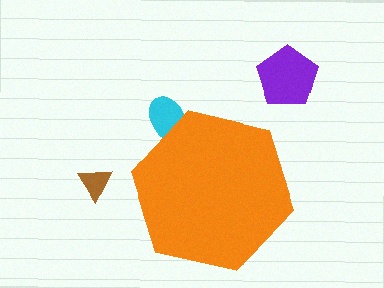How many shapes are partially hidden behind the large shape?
1 shape is partially hidden.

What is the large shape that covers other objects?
An orange hexagon.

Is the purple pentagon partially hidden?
No, the purple pentagon is fully visible.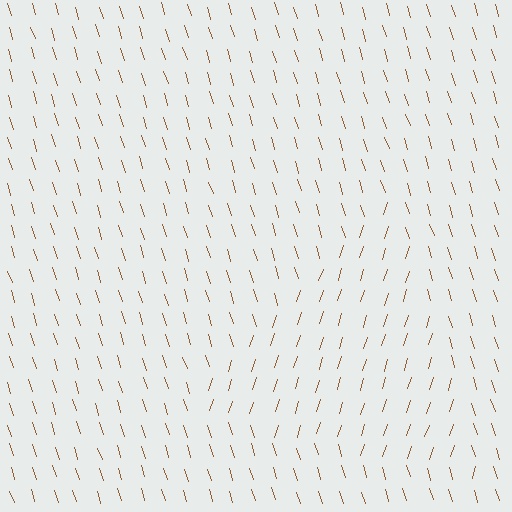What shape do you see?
I see a triangle.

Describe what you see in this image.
The image is filled with small brown line segments. A triangle region in the image has lines oriented differently from the surrounding lines, creating a visible texture boundary.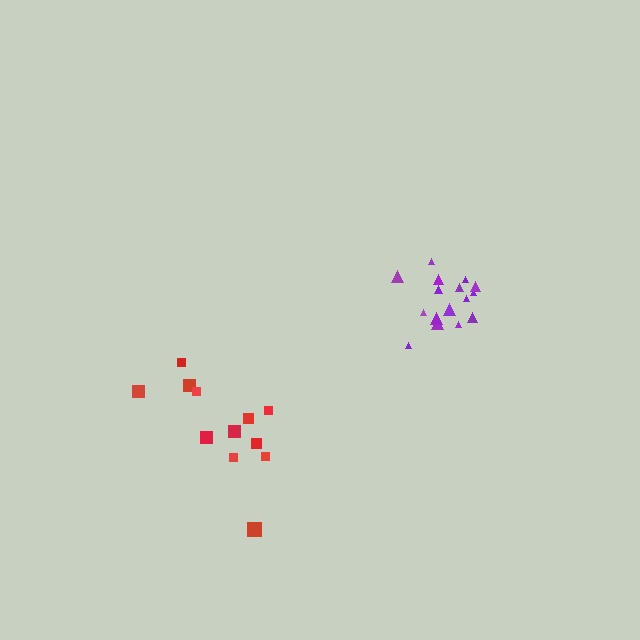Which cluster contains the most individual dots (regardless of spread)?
Purple (17).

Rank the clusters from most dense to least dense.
purple, red.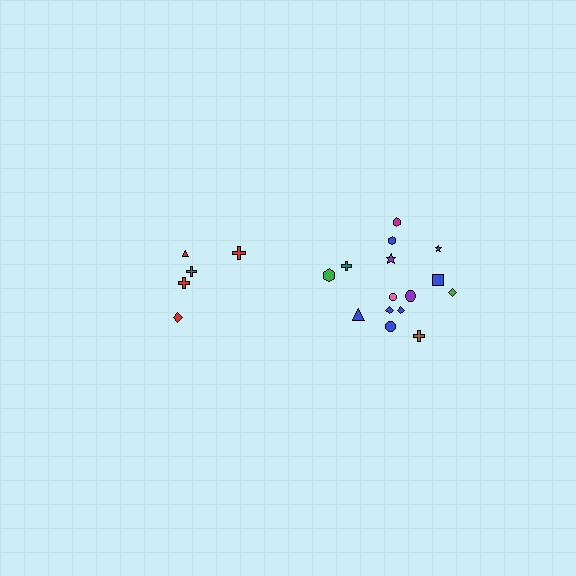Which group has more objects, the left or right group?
The right group.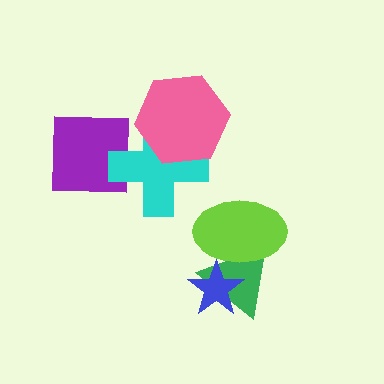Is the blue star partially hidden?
Yes, it is partially covered by another shape.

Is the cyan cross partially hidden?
Yes, it is partially covered by another shape.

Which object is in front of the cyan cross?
The pink hexagon is in front of the cyan cross.